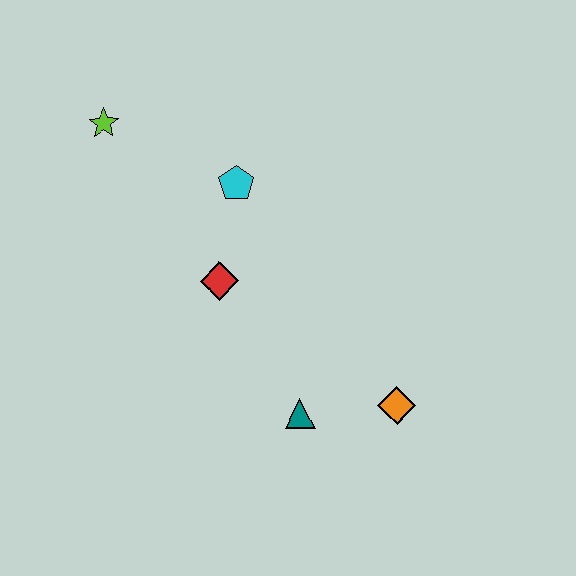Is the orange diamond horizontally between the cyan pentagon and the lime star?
No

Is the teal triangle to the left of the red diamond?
No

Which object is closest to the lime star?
The cyan pentagon is closest to the lime star.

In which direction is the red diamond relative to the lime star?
The red diamond is below the lime star.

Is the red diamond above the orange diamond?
Yes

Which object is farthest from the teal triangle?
The lime star is farthest from the teal triangle.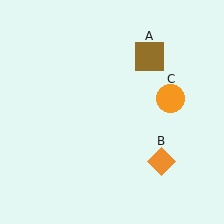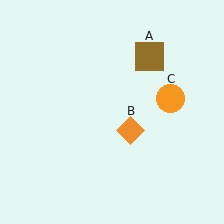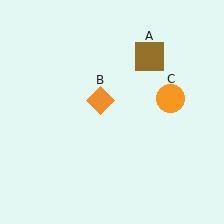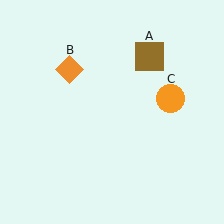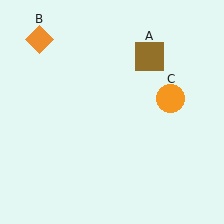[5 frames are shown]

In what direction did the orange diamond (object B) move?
The orange diamond (object B) moved up and to the left.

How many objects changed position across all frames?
1 object changed position: orange diamond (object B).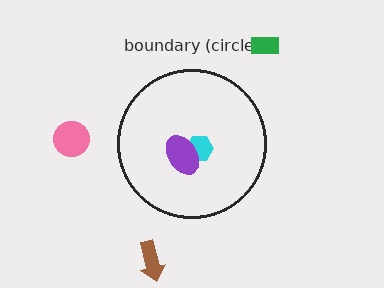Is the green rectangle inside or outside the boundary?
Outside.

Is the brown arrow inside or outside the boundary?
Outside.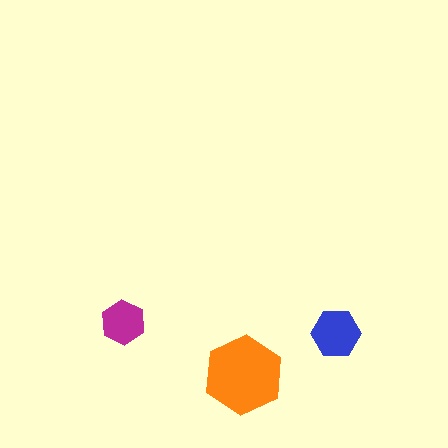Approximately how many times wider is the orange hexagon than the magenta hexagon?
About 2 times wider.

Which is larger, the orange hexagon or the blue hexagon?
The orange one.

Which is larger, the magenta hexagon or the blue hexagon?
The blue one.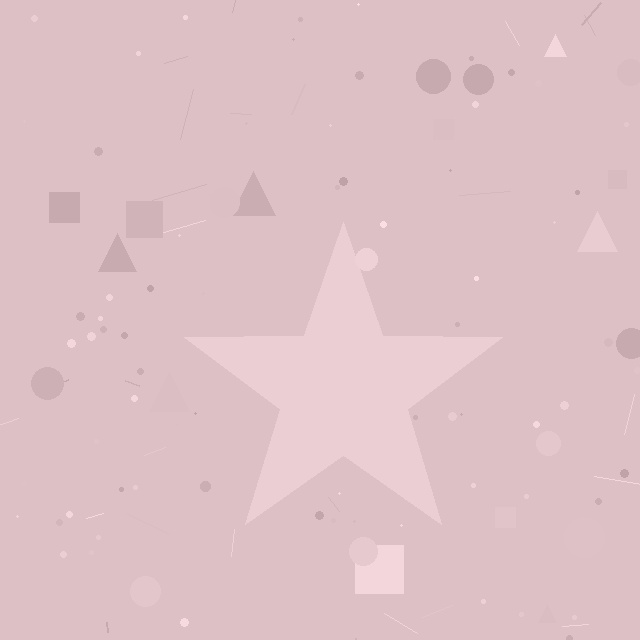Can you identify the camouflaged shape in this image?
The camouflaged shape is a star.